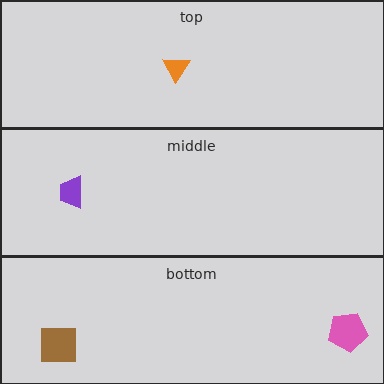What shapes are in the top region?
The orange triangle.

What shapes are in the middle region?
The purple trapezoid.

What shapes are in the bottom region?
The brown square, the pink pentagon.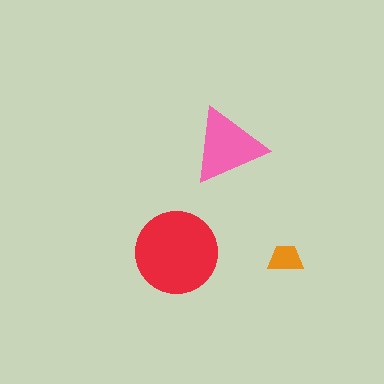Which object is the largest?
The red circle.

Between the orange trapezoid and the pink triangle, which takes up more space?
The pink triangle.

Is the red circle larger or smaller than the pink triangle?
Larger.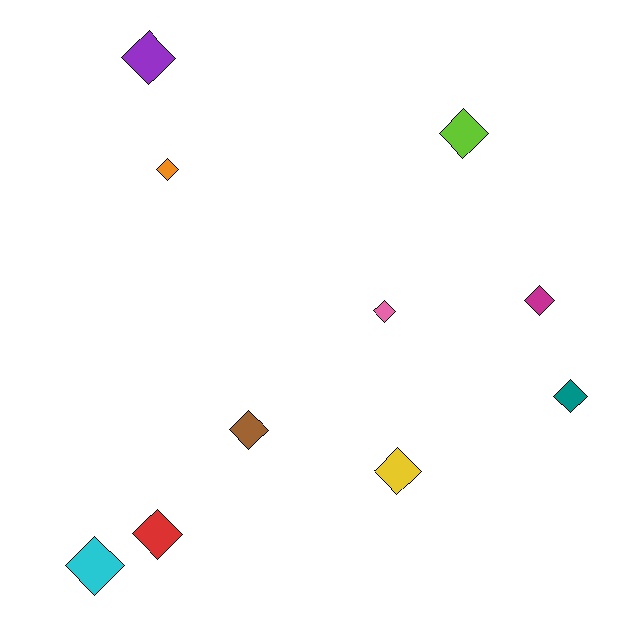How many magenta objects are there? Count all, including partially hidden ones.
There is 1 magenta object.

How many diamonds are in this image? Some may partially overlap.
There are 10 diamonds.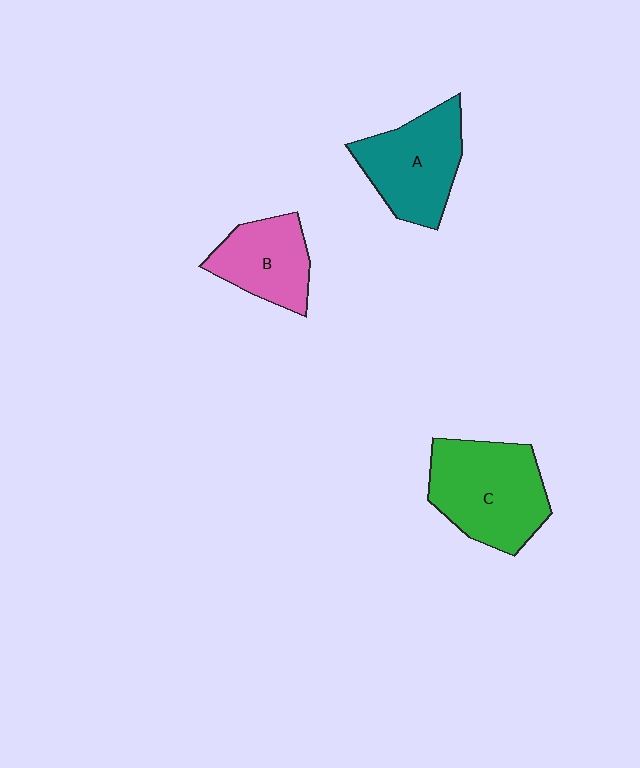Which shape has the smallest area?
Shape B (pink).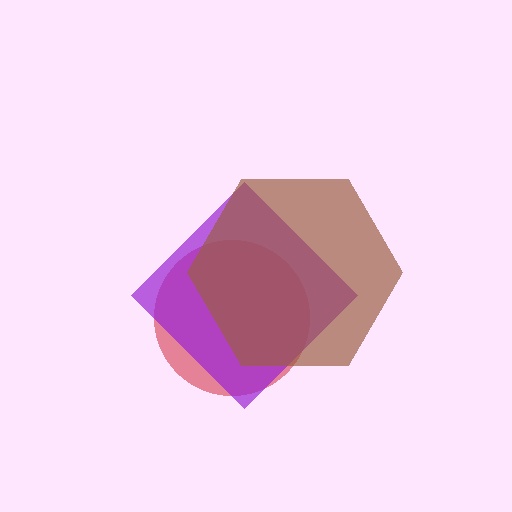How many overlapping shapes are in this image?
There are 3 overlapping shapes in the image.